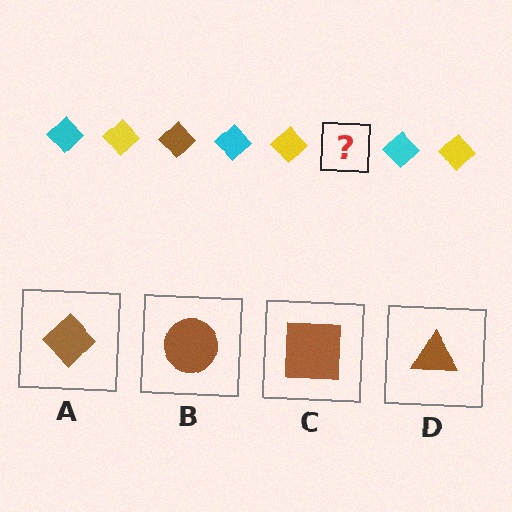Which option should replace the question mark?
Option A.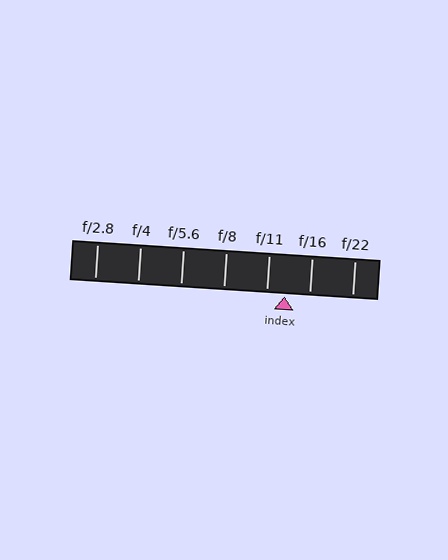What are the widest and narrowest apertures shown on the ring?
The widest aperture shown is f/2.8 and the narrowest is f/22.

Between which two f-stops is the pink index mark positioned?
The index mark is between f/11 and f/16.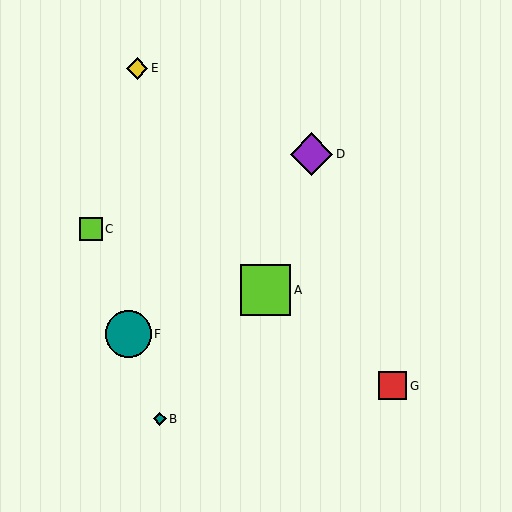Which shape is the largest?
The lime square (labeled A) is the largest.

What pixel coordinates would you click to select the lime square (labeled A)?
Click at (266, 290) to select the lime square A.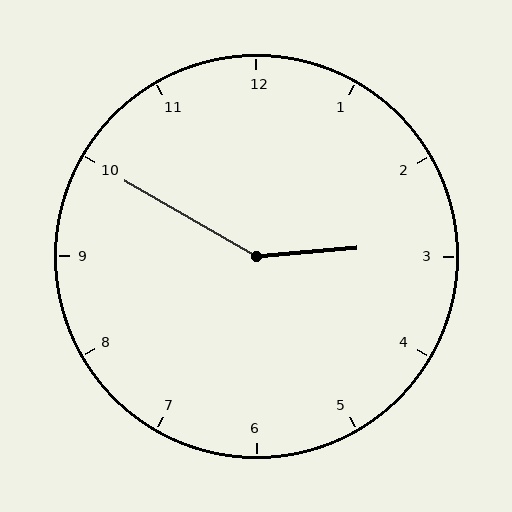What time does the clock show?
2:50.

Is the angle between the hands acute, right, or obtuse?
It is obtuse.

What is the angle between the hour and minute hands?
Approximately 145 degrees.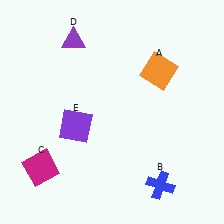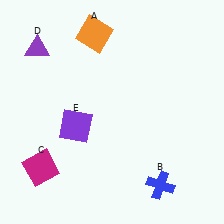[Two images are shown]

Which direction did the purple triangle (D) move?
The purple triangle (D) moved left.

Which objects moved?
The objects that moved are: the orange square (A), the purple triangle (D).